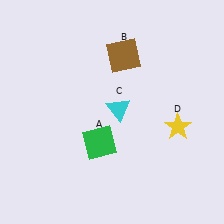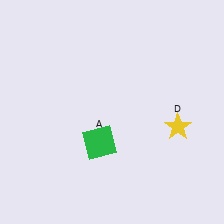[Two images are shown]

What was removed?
The brown square (B), the cyan triangle (C) were removed in Image 2.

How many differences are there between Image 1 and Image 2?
There are 2 differences between the two images.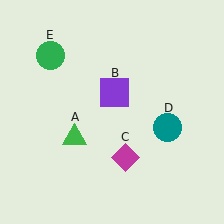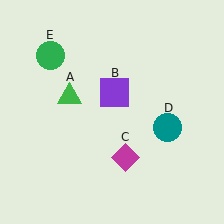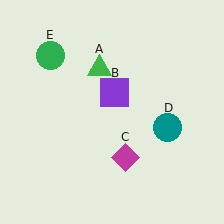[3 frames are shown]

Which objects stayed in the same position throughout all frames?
Purple square (object B) and magenta diamond (object C) and teal circle (object D) and green circle (object E) remained stationary.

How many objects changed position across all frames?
1 object changed position: green triangle (object A).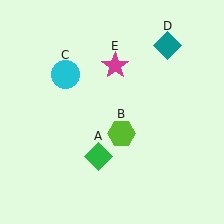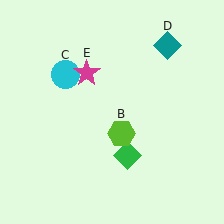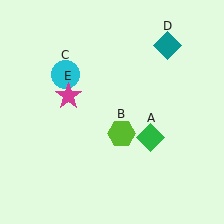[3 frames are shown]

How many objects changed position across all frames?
2 objects changed position: green diamond (object A), magenta star (object E).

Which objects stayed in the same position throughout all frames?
Lime hexagon (object B) and cyan circle (object C) and teal diamond (object D) remained stationary.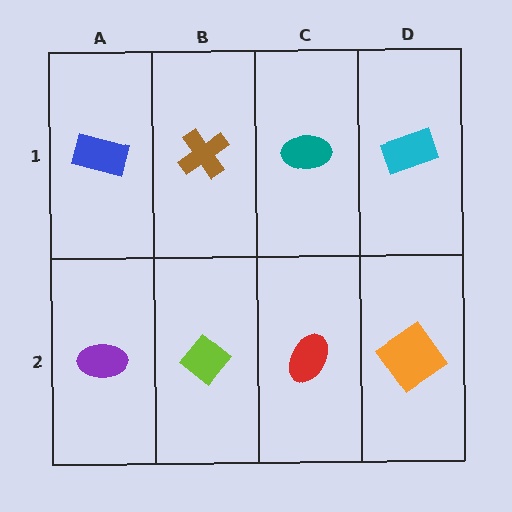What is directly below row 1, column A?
A purple ellipse.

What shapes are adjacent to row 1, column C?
A red ellipse (row 2, column C), a brown cross (row 1, column B), a cyan rectangle (row 1, column D).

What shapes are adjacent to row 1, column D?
An orange diamond (row 2, column D), a teal ellipse (row 1, column C).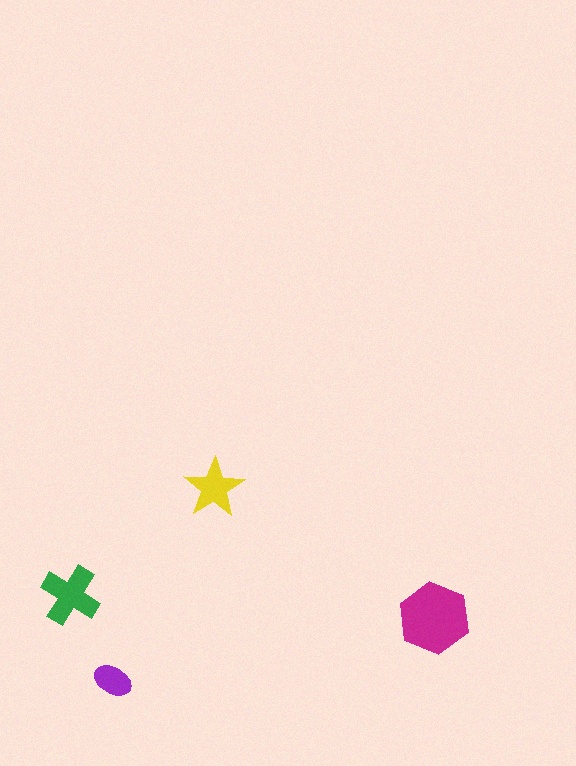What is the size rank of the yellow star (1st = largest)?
3rd.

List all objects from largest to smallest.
The magenta hexagon, the green cross, the yellow star, the purple ellipse.